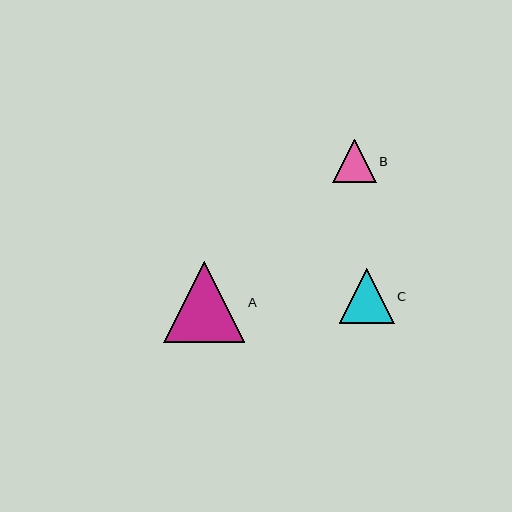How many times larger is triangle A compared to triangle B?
Triangle A is approximately 1.9 times the size of triangle B.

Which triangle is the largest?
Triangle A is the largest with a size of approximately 81 pixels.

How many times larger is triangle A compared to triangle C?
Triangle A is approximately 1.5 times the size of triangle C.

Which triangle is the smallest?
Triangle B is the smallest with a size of approximately 43 pixels.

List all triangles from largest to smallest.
From largest to smallest: A, C, B.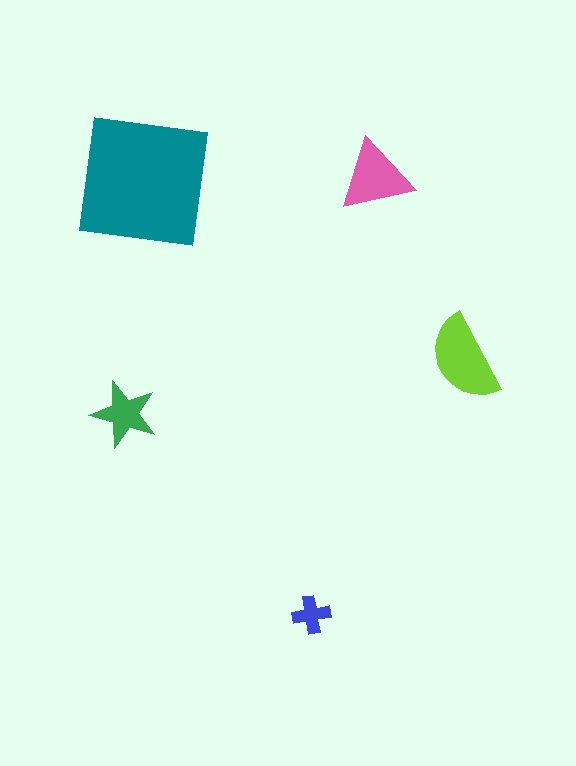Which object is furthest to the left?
The green star is leftmost.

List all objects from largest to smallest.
The teal square, the lime semicircle, the pink triangle, the green star, the blue cross.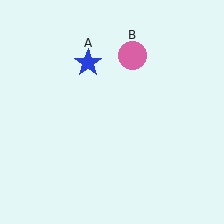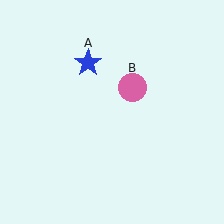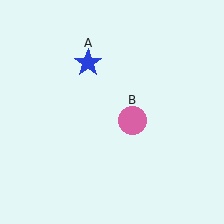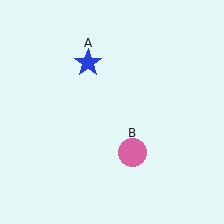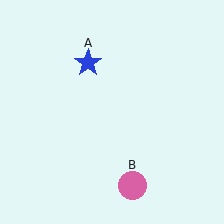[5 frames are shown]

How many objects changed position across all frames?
1 object changed position: pink circle (object B).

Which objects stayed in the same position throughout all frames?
Blue star (object A) remained stationary.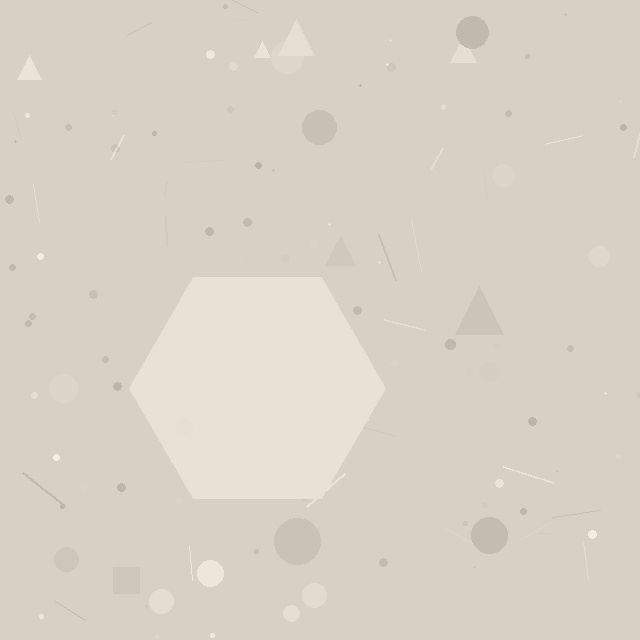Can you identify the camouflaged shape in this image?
The camouflaged shape is a hexagon.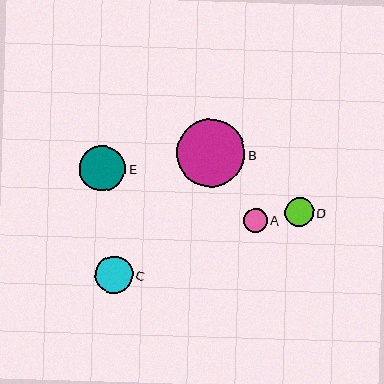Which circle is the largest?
Circle B is the largest with a size of approximately 68 pixels.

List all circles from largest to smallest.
From largest to smallest: B, E, C, D, A.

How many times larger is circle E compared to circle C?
Circle E is approximately 1.2 times the size of circle C.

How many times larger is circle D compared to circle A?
Circle D is approximately 1.2 times the size of circle A.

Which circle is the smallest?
Circle A is the smallest with a size of approximately 23 pixels.